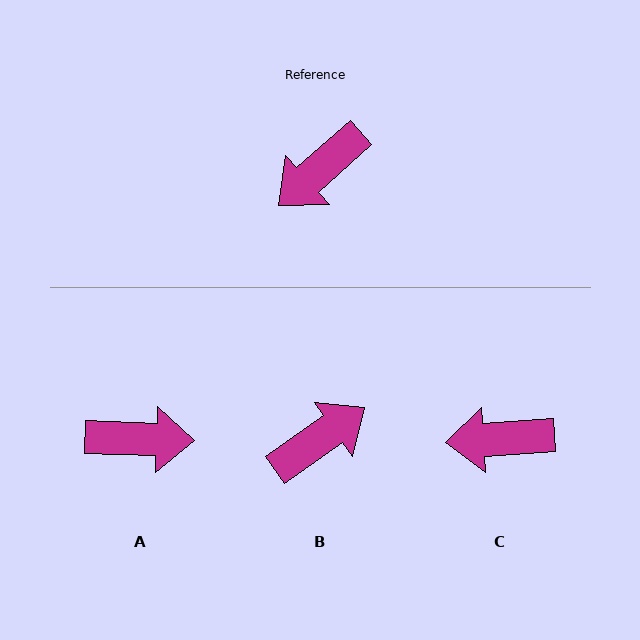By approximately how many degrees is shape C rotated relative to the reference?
Approximately 37 degrees clockwise.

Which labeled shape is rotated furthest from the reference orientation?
B, about 174 degrees away.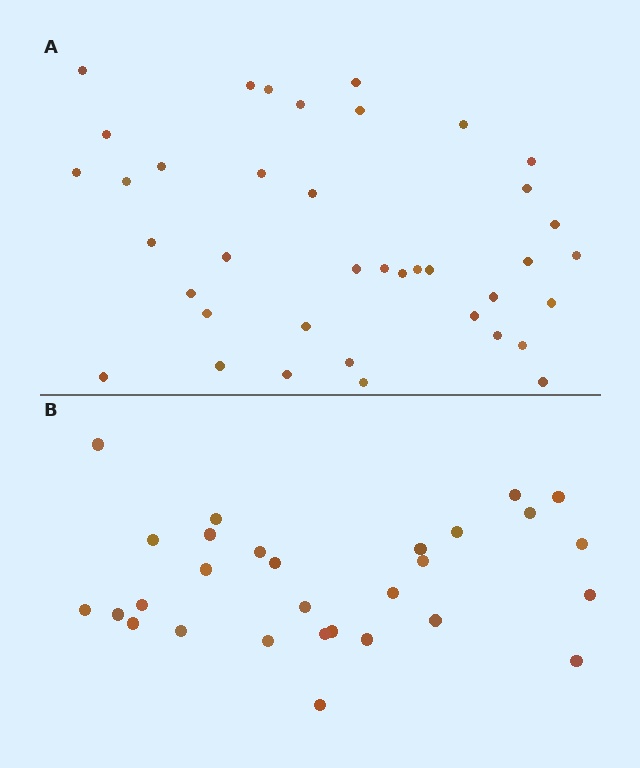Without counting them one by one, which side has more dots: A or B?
Region A (the top region) has more dots.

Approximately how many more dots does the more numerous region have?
Region A has roughly 10 or so more dots than region B.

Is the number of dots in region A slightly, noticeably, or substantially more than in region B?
Region A has noticeably more, but not dramatically so. The ratio is roughly 1.3 to 1.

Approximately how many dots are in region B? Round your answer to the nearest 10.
About 30 dots. (The exact count is 29, which rounds to 30.)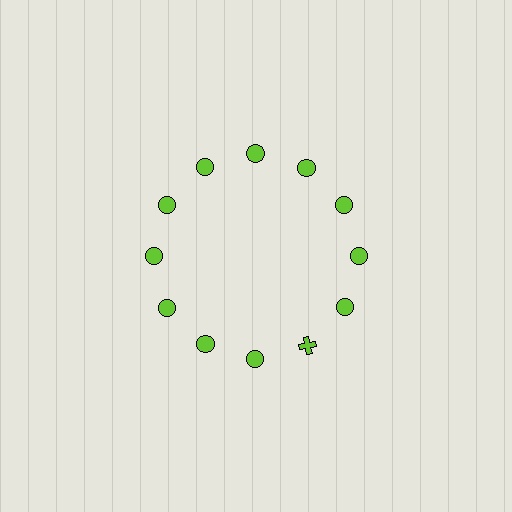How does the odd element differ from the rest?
It has a different shape: cross instead of circle.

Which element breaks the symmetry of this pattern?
The lime cross at roughly the 5 o'clock position breaks the symmetry. All other shapes are lime circles.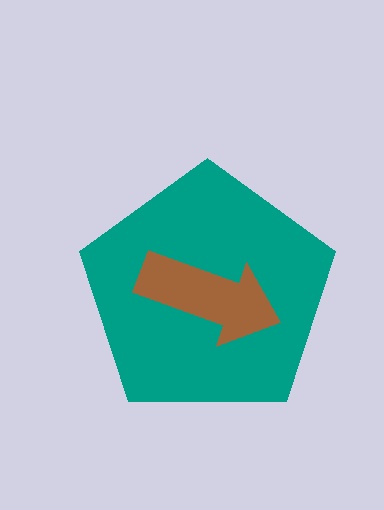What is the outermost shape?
The teal pentagon.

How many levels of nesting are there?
2.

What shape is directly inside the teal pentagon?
The brown arrow.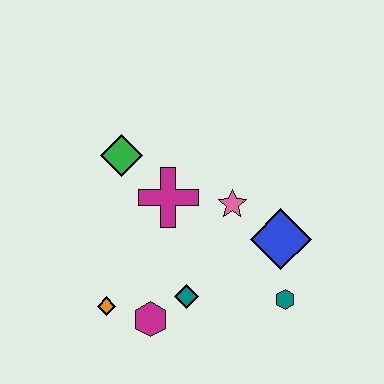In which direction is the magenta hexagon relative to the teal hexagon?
The magenta hexagon is to the left of the teal hexagon.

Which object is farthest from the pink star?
The orange diamond is farthest from the pink star.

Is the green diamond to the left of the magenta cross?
Yes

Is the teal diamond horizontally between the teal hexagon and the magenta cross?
Yes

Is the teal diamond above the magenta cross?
No